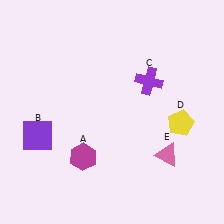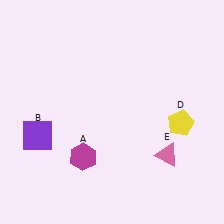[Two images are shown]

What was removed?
The purple cross (C) was removed in Image 2.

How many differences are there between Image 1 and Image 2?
There is 1 difference between the two images.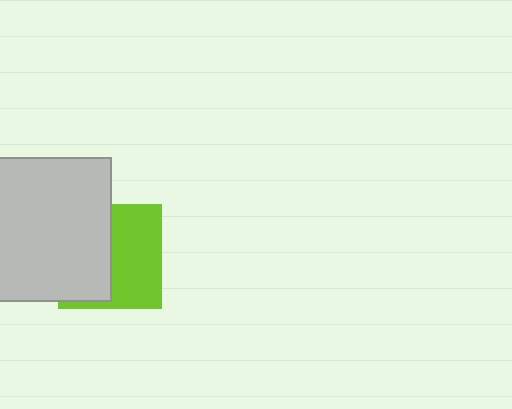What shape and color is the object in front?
The object in front is a light gray square.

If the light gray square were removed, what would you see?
You would see the complete lime square.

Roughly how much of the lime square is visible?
About half of it is visible (roughly 52%).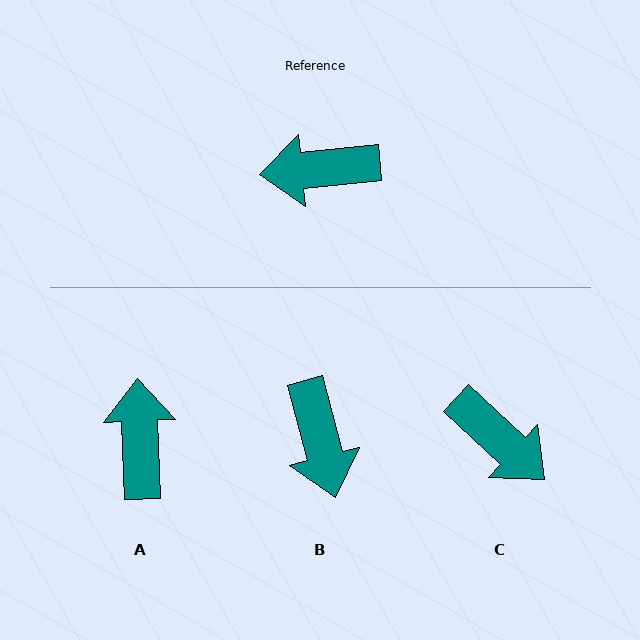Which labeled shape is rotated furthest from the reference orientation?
C, about 131 degrees away.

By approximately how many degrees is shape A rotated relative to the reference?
Approximately 93 degrees clockwise.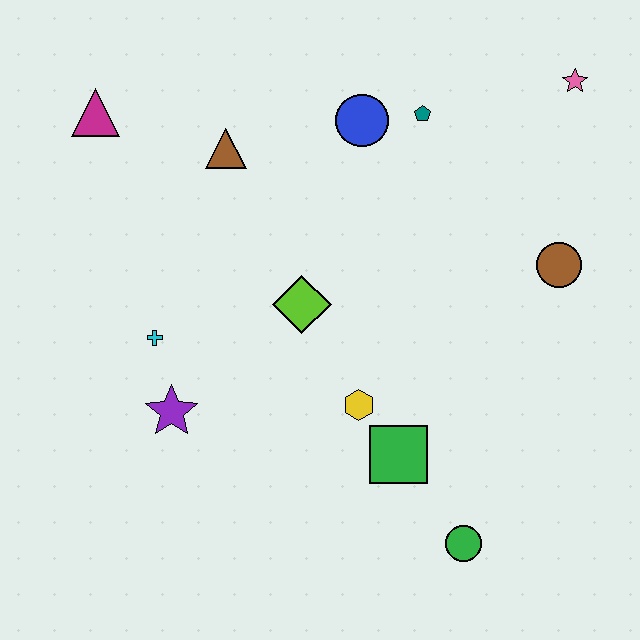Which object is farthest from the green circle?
The magenta triangle is farthest from the green circle.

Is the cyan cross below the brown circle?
Yes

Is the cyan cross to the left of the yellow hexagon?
Yes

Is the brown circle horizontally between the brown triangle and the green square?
No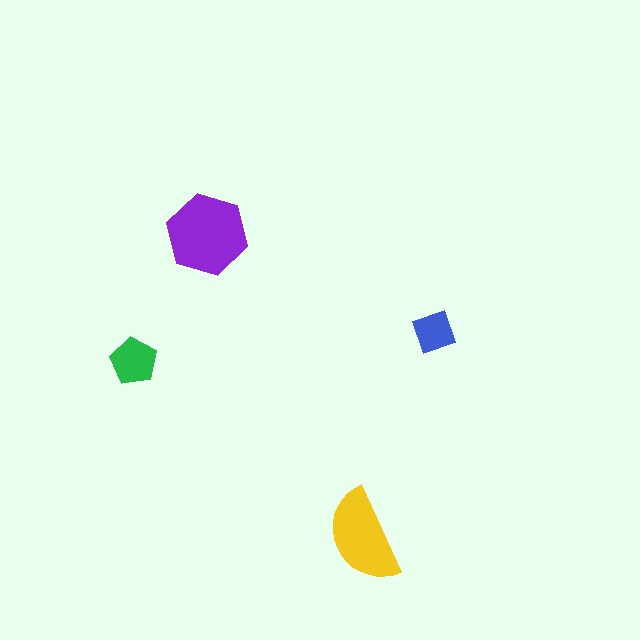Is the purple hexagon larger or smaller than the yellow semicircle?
Larger.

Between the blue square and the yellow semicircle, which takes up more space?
The yellow semicircle.